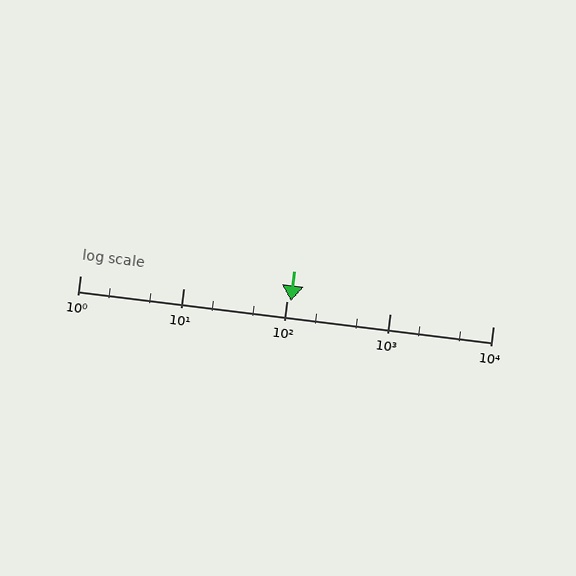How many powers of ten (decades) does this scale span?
The scale spans 4 decades, from 1 to 10000.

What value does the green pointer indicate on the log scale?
The pointer indicates approximately 110.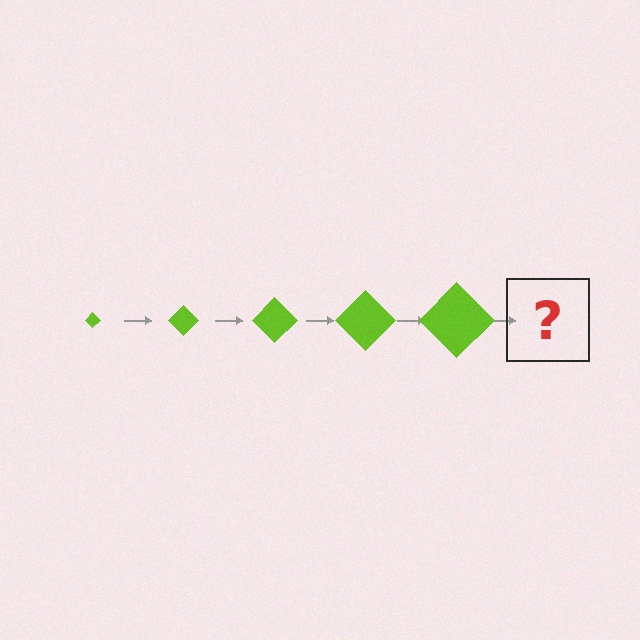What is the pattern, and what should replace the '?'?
The pattern is that the diamond gets progressively larger each step. The '?' should be a lime diamond, larger than the previous one.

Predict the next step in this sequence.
The next step is a lime diamond, larger than the previous one.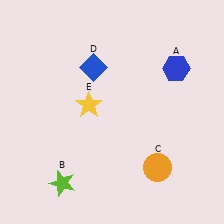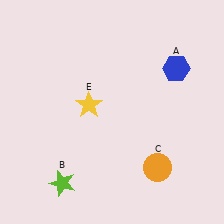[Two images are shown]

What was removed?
The blue diamond (D) was removed in Image 2.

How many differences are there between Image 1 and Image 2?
There is 1 difference between the two images.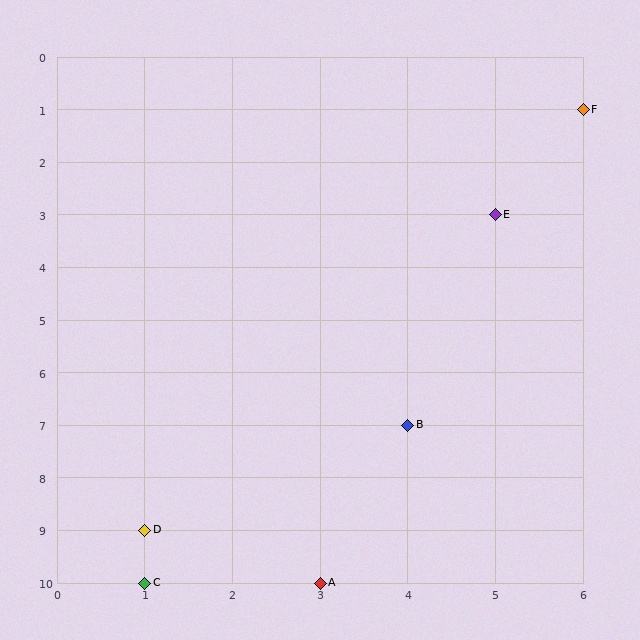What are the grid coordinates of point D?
Point D is at grid coordinates (1, 9).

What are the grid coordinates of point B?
Point B is at grid coordinates (4, 7).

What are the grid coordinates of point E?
Point E is at grid coordinates (5, 3).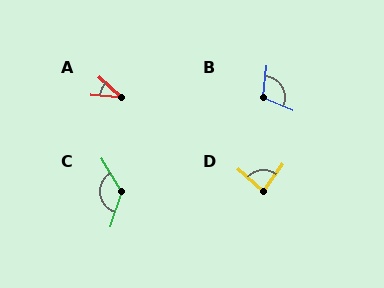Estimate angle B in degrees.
Approximately 106 degrees.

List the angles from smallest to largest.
A (38°), D (84°), B (106°), C (132°).